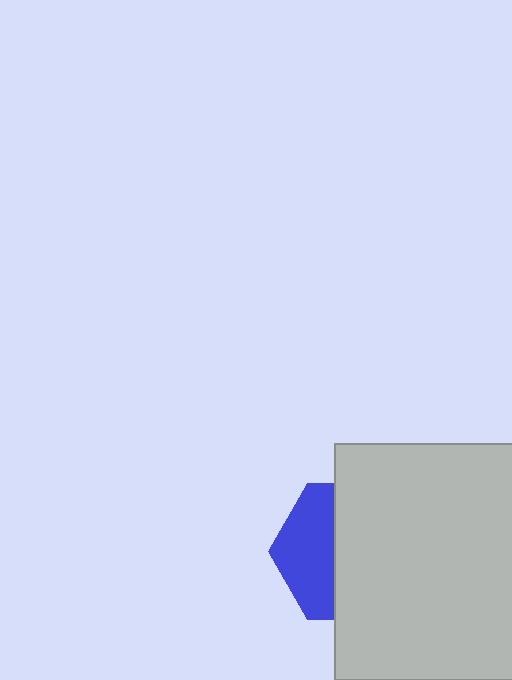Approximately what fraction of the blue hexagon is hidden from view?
Roughly 61% of the blue hexagon is hidden behind the light gray square.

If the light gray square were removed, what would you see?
You would see the complete blue hexagon.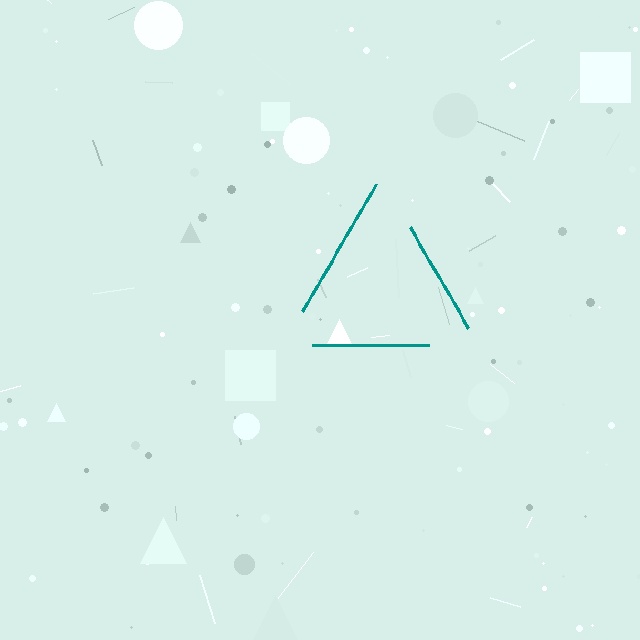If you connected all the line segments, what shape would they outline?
They would outline a triangle.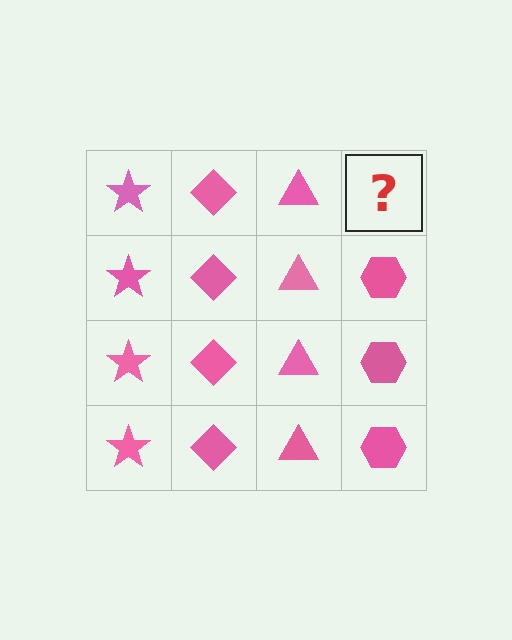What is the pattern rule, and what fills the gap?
The rule is that each column has a consistent shape. The gap should be filled with a pink hexagon.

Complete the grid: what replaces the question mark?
The question mark should be replaced with a pink hexagon.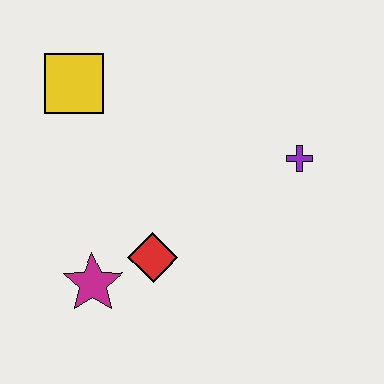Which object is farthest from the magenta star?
The purple cross is farthest from the magenta star.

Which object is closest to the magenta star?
The red diamond is closest to the magenta star.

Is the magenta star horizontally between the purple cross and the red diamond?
No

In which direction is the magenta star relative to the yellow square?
The magenta star is below the yellow square.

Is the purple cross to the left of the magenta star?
No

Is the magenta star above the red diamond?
No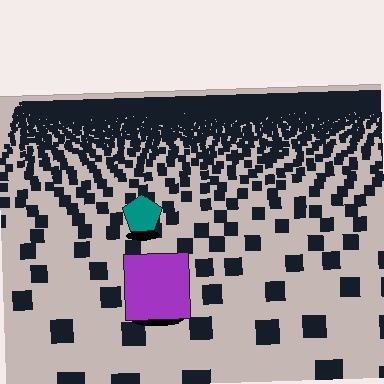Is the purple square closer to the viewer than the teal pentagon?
Yes. The purple square is closer — you can tell from the texture gradient: the ground texture is coarser near it.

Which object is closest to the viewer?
The purple square is closest. The texture marks near it are larger and more spread out.